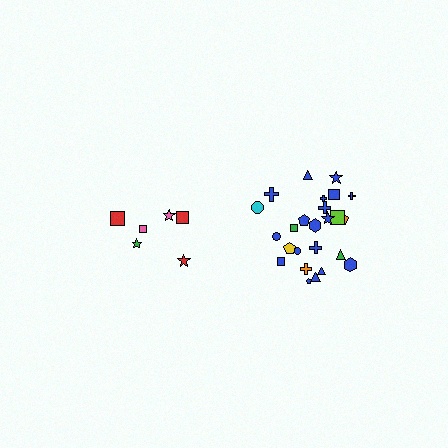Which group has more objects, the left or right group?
The right group.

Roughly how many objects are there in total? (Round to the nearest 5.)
Roughly 30 objects in total.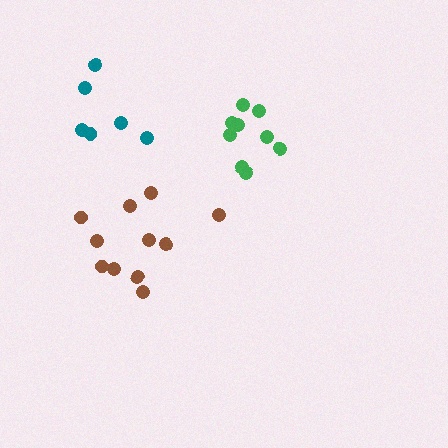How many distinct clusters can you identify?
There are 3 distinct clusters.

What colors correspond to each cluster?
The clusters are colored: brown, teal, green.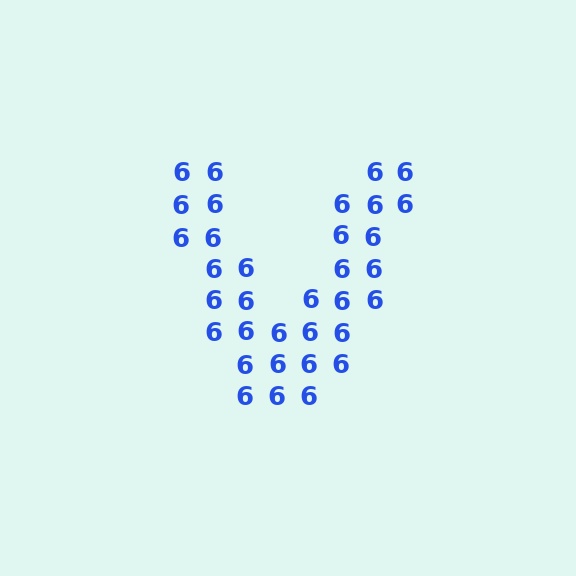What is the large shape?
The large shape is the letter V.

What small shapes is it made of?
It is made of small digit 6's.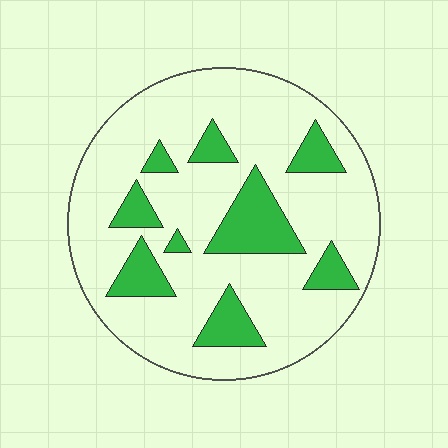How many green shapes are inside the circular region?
9.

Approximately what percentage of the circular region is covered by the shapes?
Approximately 20%.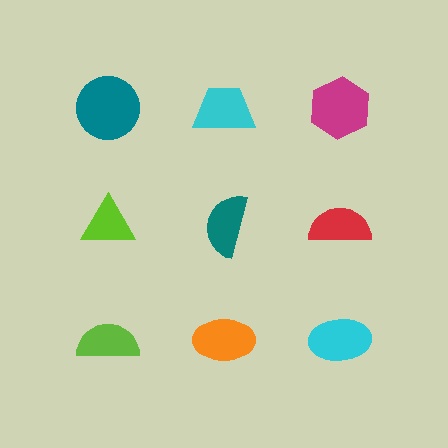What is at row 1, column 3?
A magenta hexagon.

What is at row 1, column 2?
A cyan trapezoid.